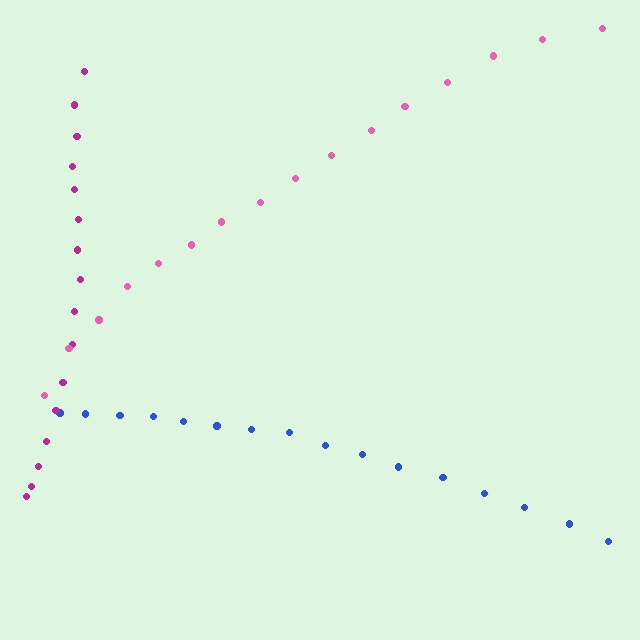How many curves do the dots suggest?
There are 3 distinct paths.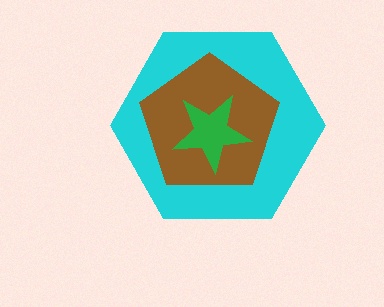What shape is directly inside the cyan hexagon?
The brown pentagon.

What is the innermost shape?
The green star.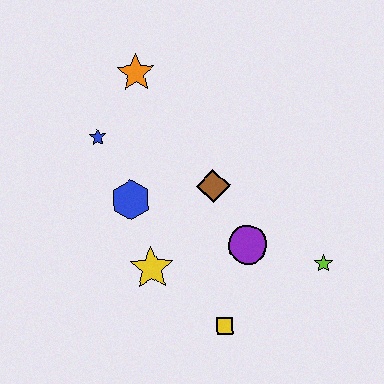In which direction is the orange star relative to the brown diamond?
The orange star is above the brown diamond.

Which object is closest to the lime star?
The purple circle is closest to the lime star.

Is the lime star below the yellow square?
No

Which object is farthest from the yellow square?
The orange star is farthest from the yellow square.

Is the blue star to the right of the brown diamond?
No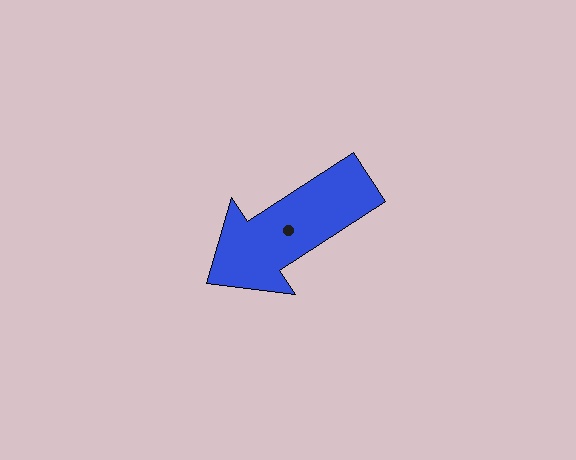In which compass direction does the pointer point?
Southwest.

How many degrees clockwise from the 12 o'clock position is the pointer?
Approximately 237 degrees.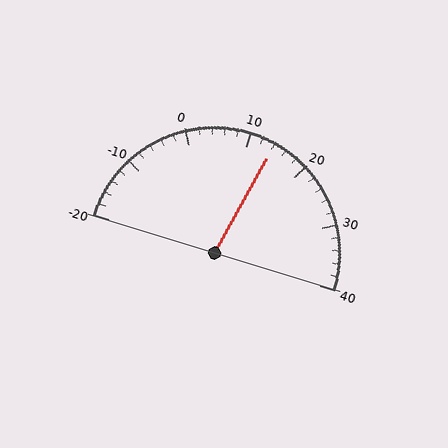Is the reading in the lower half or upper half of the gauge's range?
The reading is in the upper half of the range (-20 to 40).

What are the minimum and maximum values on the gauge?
The gauge ranges from -20 to 40.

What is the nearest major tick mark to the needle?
The nearest major tick mark is 10.